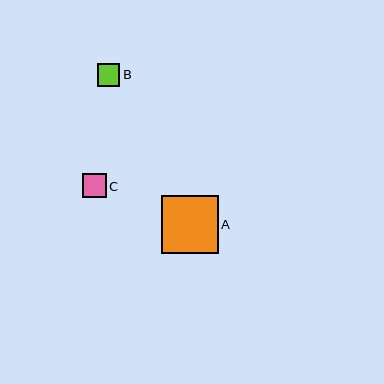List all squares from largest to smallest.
From largest to smallest: A, C, B.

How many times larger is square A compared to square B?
Square A is approximately 2.5 times the size of square B.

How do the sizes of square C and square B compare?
Square C and square B are approximately the same size.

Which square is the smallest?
Square B is the smallest with a size of approximately 22 pixels.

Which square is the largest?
Square A is the largest with a size of approximately 57 pixels.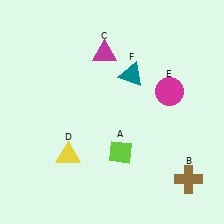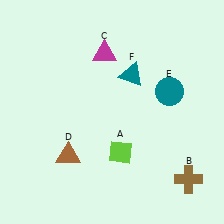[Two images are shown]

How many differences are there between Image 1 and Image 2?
There are 2 differences between the two images.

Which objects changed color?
D changed from yellow to brown. E changed from magenta to teal.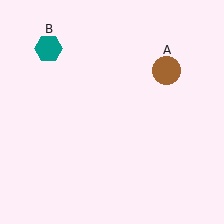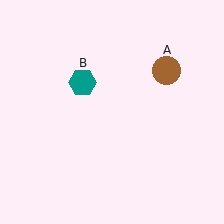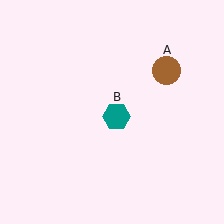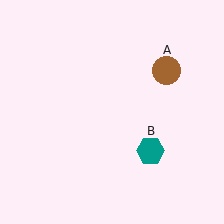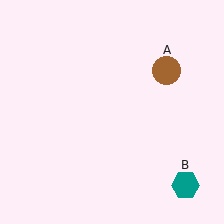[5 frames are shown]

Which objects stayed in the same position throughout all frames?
Brown circle (object A) remained stationary.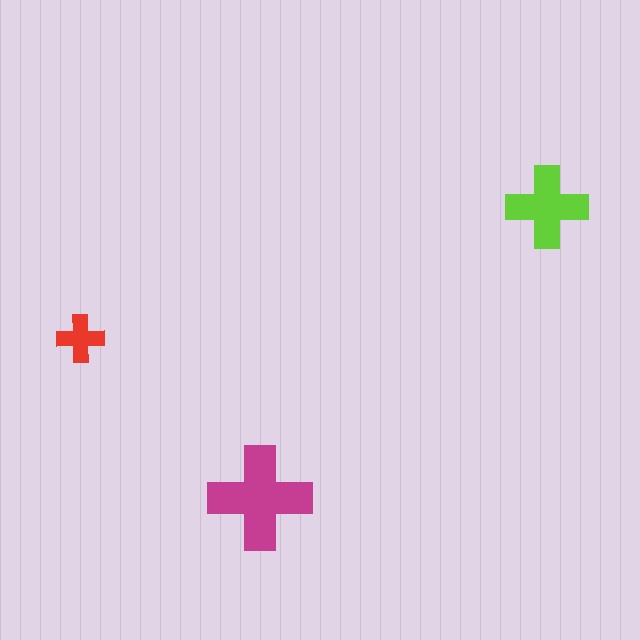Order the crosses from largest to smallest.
the magenta one, the lime one, the red one.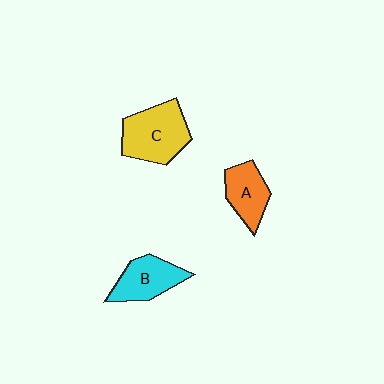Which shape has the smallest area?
Shape A (orange).